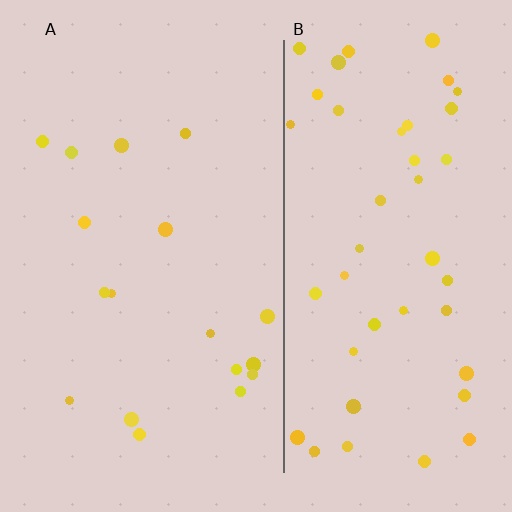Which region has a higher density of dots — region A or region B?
B (the right).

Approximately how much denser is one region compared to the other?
Approximately 2.5× — region B over region A.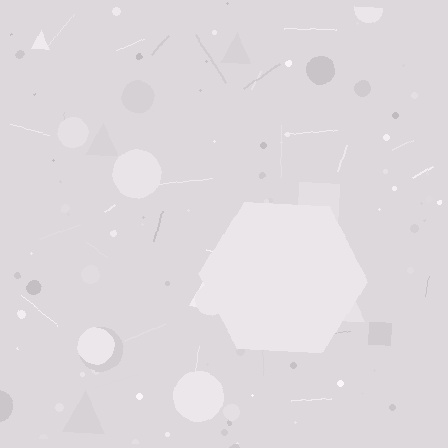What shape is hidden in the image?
A hexagon is hidden in the image.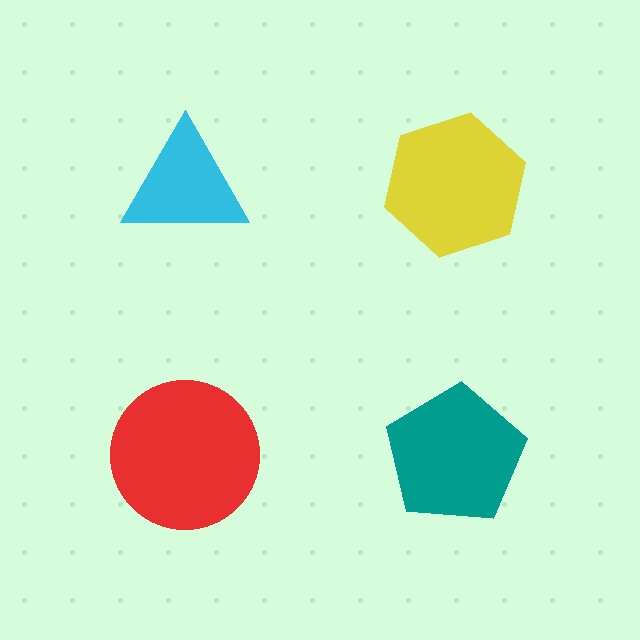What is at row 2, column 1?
A red circle.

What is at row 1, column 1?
A cyan triangle.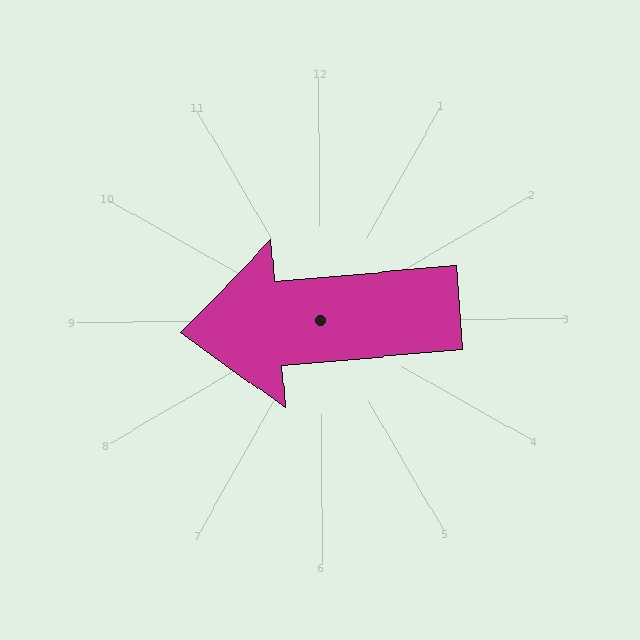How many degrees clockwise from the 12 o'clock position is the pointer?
Approximately 265 degrees.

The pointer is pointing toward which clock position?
Roughly 9 o'clock.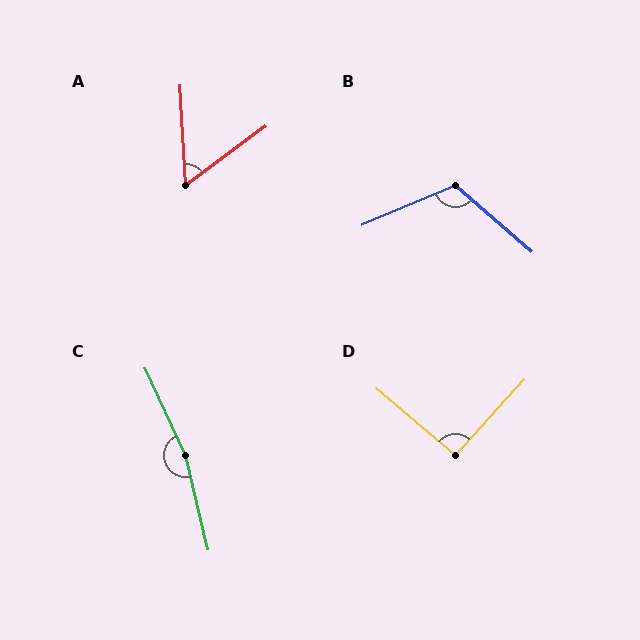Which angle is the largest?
C, at approximately 169 degrees.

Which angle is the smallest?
A, at approximately 56 degrees.